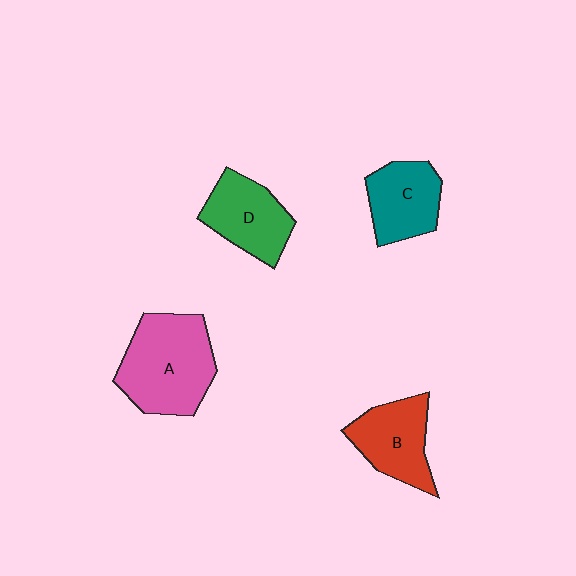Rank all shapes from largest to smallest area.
From largest to smallest: A (pink), B (red), D (green), C (teal).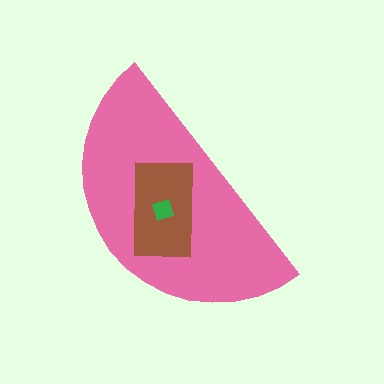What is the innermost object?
The green diamond.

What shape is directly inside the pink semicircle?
The brown rectangle.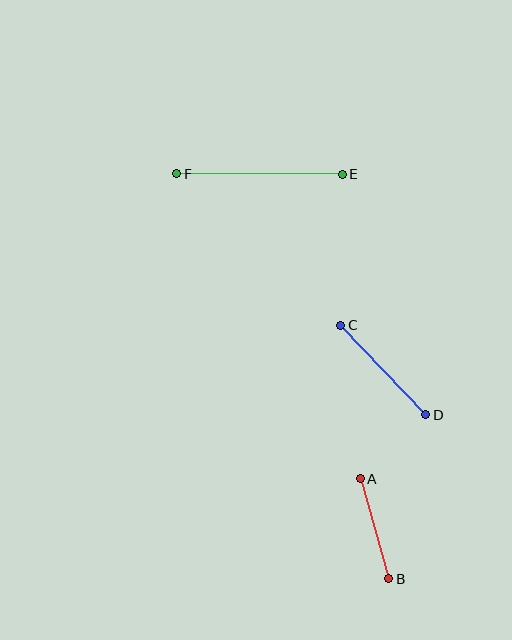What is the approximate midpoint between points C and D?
The midpoint is at approximately (383, 370) pixels.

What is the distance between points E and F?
The distance is approximately 165 pixels.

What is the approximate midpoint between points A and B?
The midpoint is at approximately (374, 529) pixels.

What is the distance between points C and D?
The distance is approximately 123 pixels.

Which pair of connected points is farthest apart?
Points E and F are farthest apart.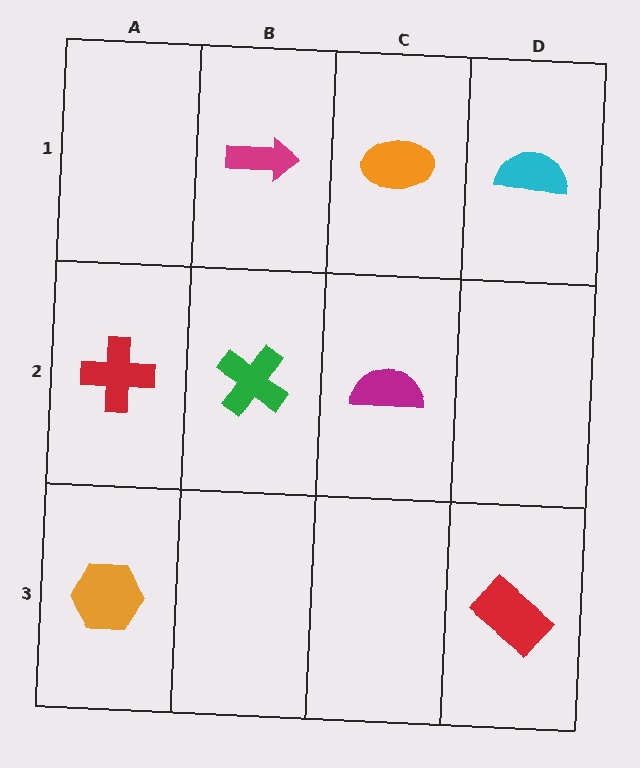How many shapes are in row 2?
3 shapes.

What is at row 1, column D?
A cyan semicircle.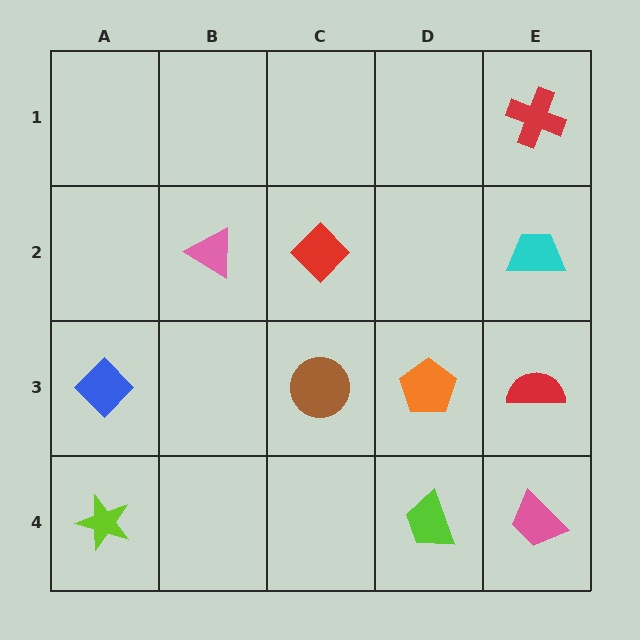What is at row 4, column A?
A lime star.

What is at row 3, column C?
A brown circle.